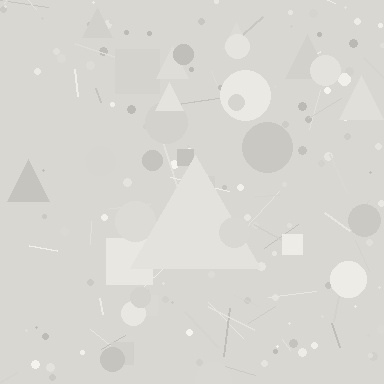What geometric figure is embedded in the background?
A triangle is embedded in the background.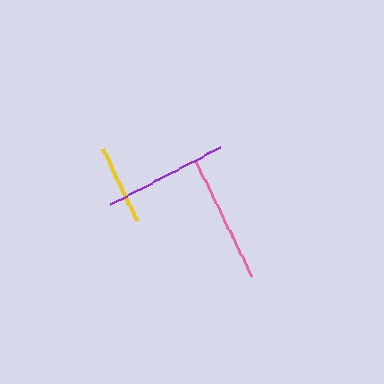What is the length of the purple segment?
The purple segment is approximately 124 pixels long.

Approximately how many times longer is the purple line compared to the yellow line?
The purple line is approximately 1.6 times the length of the yellow line.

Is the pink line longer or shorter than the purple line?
The pink line is longer than the purple line.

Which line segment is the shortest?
The yellow line is the shortest at approximately 79 pixels.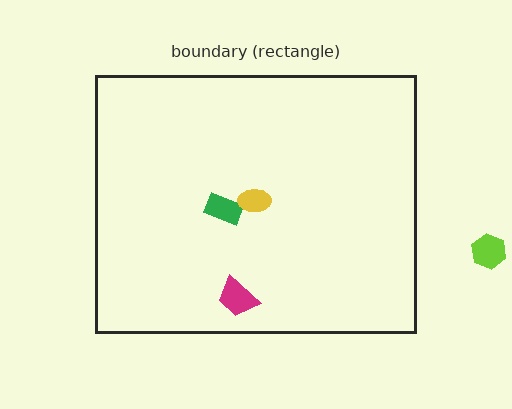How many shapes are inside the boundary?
3 inside, 1 outside.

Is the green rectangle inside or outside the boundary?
Inside.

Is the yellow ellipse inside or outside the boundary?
Inside.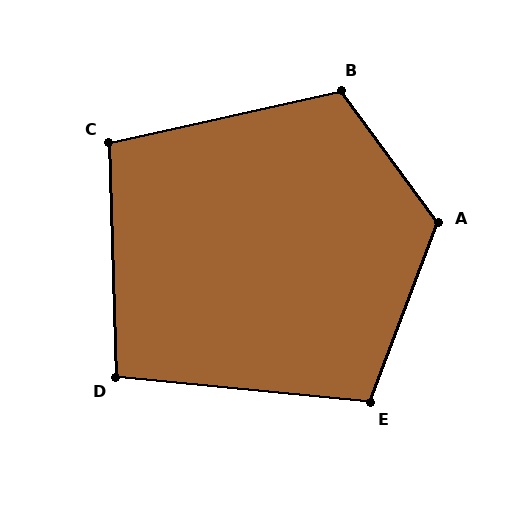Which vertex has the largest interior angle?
A, at approximately 123 degrees.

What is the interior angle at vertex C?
Approximately 101 degrees (obtuse).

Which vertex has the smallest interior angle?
D, at approximately 97 degrees.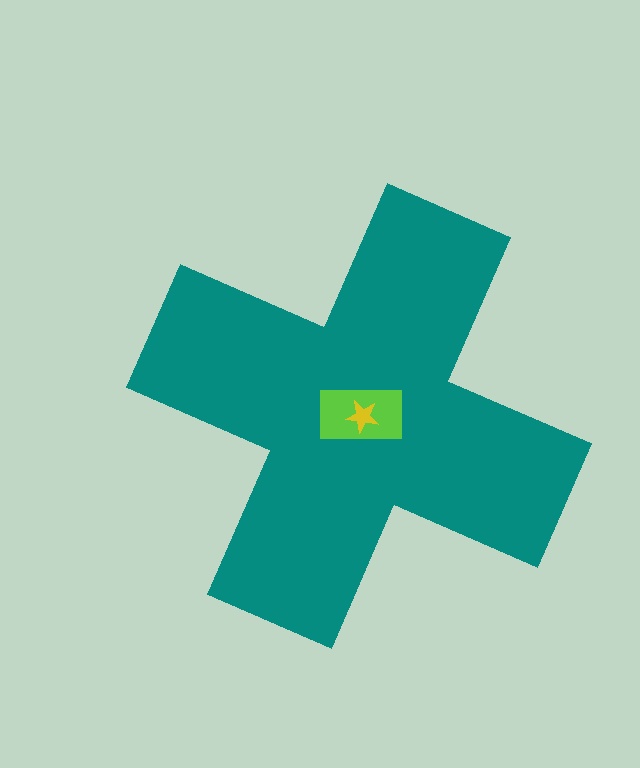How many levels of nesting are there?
3.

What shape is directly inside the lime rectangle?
The yellow star.